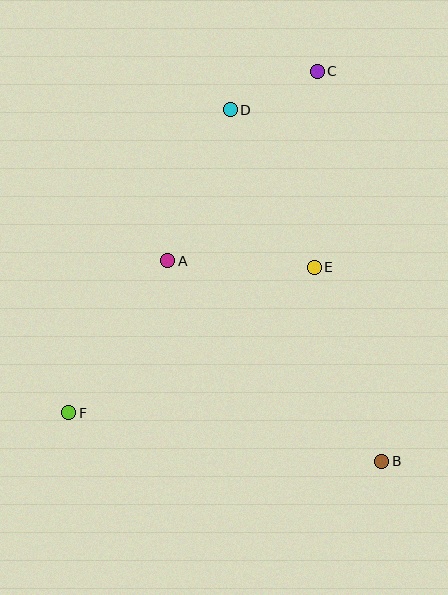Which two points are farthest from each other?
Points C and F are farthest from each other.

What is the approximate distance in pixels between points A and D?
The distance between A and D is approximately 163 pixels.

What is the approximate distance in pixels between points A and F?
The distance between A and F is approximately 182 pixels.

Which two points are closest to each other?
Points C and D are closest to each other.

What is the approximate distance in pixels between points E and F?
The distance between E and F is approximately 285 pixels.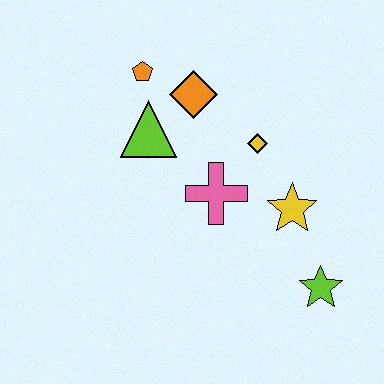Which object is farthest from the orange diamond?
The lime star is farthest from the orange diamond.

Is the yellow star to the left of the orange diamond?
No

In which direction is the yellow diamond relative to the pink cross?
The yellow diamond is above the pink cross.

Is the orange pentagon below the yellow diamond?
No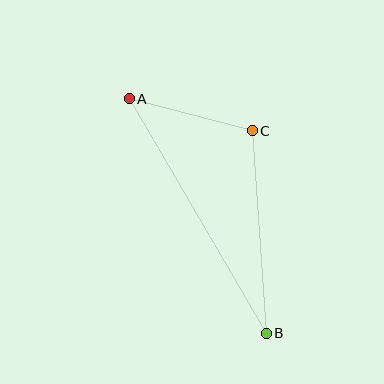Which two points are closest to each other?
Points A and C are closest to each other.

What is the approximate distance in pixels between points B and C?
The distance between B and C is approximately 203 pixels.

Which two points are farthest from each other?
Points A and B are farthest from each other.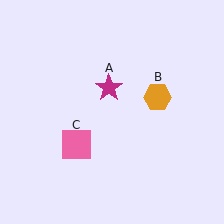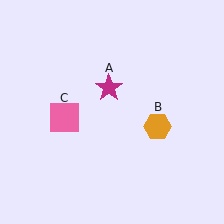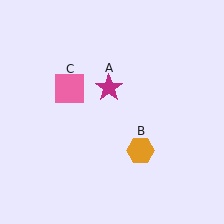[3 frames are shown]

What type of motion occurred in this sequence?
The orange hexagon (object B), pink square (object C) rotated clockwise around the center of the scene.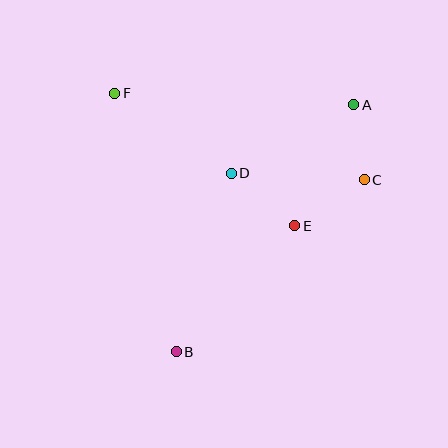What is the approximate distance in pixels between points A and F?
The distance between A and F is approximately 239 pixels.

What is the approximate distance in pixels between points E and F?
The distance between E and F is approximately 223 pixels.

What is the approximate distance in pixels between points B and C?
The distance between B and C is approximately 255 pixels.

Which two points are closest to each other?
Points A and C are closest to each other.